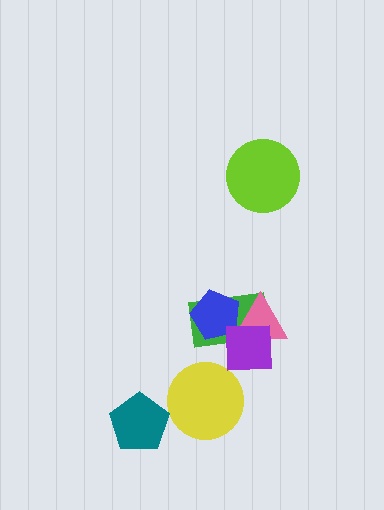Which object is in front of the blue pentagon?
The purple square is in front of the blue pentagon.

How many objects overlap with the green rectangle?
3 objects overlap with the green rectangle.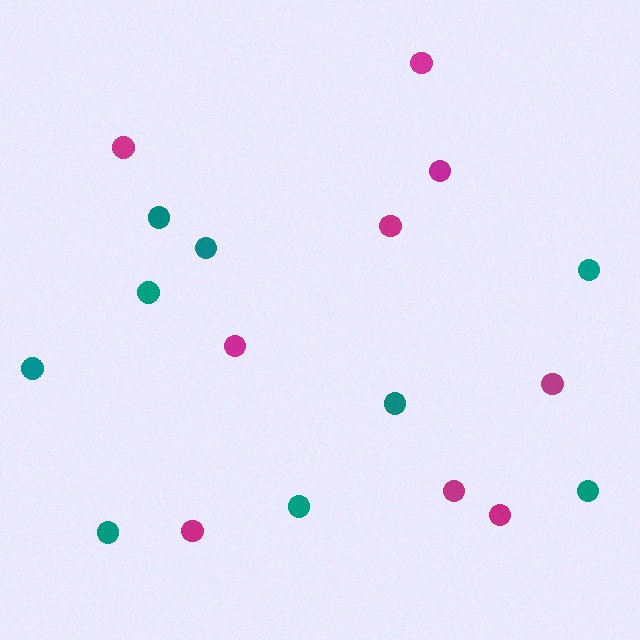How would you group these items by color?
There are 2 groups: one group of magenta circles (9) and one group of teal circles (9).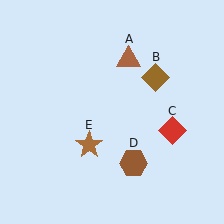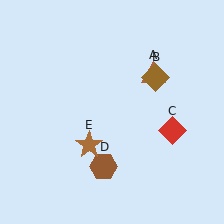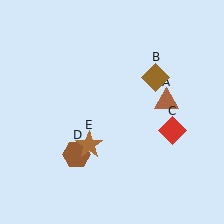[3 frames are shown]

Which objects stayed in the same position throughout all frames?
Brown diamond (object B) and red diamond (object C) and brown star (object E) remained stationary.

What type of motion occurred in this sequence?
The brown triangle (object A), brown hexagon (object D) rotated clockwise around the center of the scene.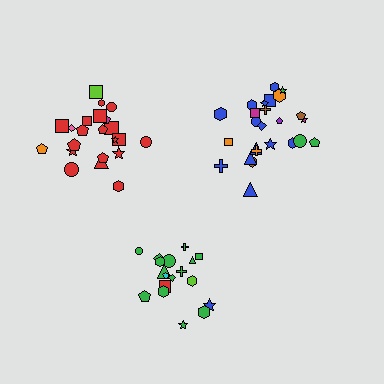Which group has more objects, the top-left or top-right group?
The top-right group.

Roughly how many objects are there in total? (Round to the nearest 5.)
Roughly 65 objects in total.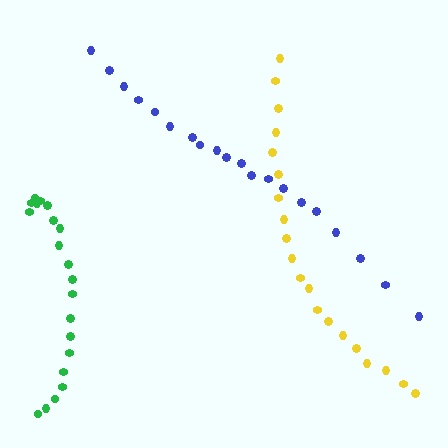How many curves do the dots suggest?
There are 3 distinct paths.